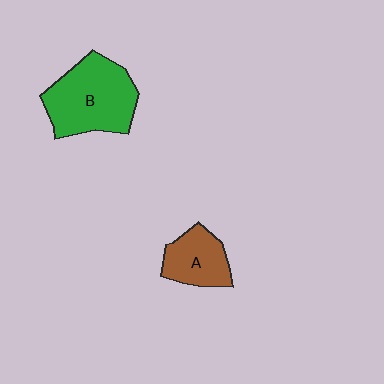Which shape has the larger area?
Shape B (green).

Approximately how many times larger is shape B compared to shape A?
Approximately 1.8 times.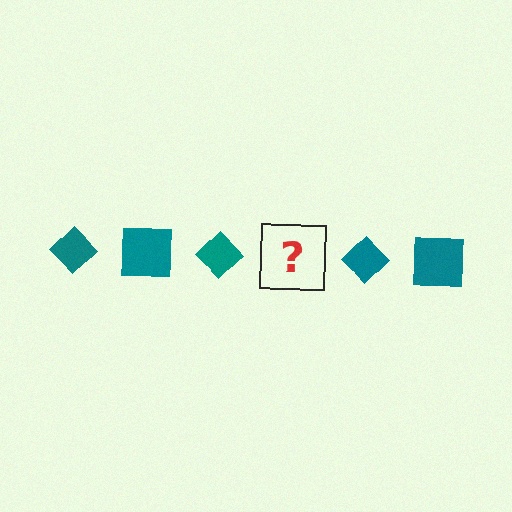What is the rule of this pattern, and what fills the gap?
The rule is that the pattern cycles through diamond, square shapes in teal. The gap should be filled with a teal square.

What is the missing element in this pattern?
The missing element is a teal square.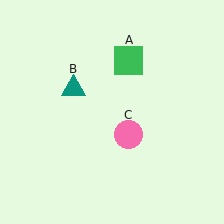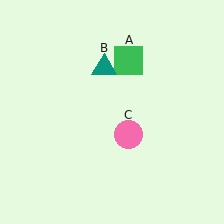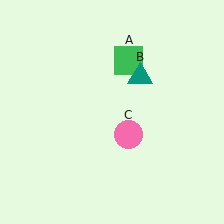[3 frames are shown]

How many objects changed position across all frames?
1 object changed position: teal triangle (object B).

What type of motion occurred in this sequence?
The teal triangle (object B) rotated clockwise around the center of the scene.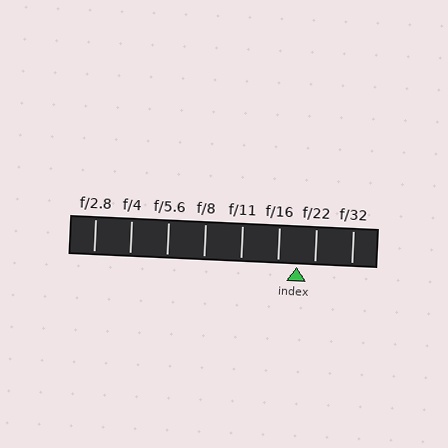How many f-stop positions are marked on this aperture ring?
There are 8 f-stop positions marked.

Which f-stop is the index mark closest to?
The index mark is closest to f/22.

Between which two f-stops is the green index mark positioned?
The index mark is between f/16 and f/22.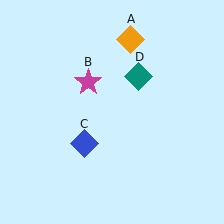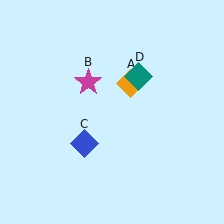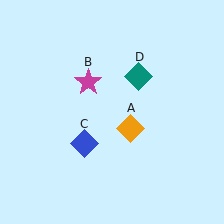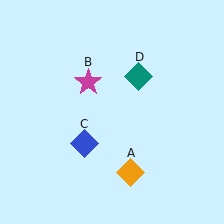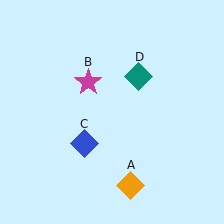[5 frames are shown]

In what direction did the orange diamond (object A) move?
The orange diamond (object A) moved down.